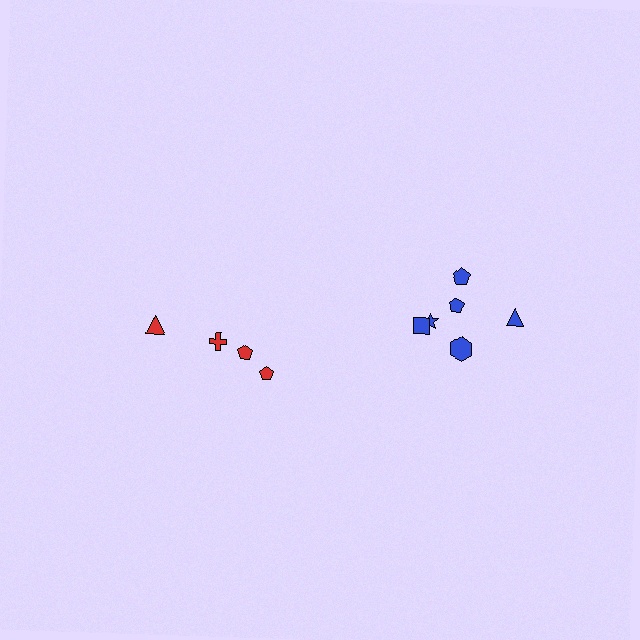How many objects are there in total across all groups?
There are 10 objects.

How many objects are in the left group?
There are 4 objects.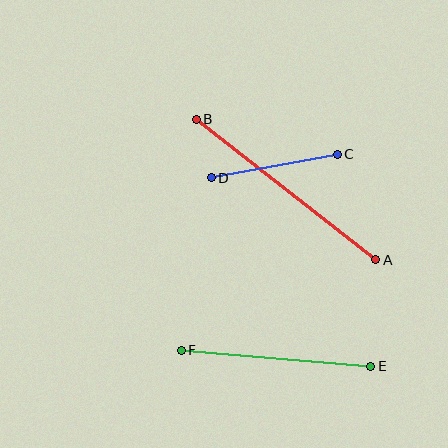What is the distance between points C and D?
The distance is approximately 128 pixels.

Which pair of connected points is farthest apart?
Points A and B are farthest apart.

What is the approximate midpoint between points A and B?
The midpoint is at approximately (286, 190) pixels.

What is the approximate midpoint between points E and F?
The midpoint is at approximately (276, 358) pixels.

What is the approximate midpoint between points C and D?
The midpoint is at approximately (274, 166) pixels.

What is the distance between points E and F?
The distance is approximately 190 pixels.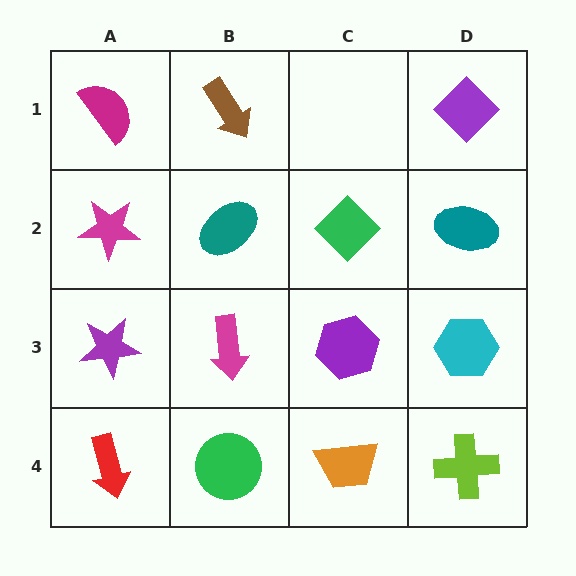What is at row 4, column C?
An orange trapezoid.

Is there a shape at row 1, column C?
No, that cell is empty.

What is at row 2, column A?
A magenta star.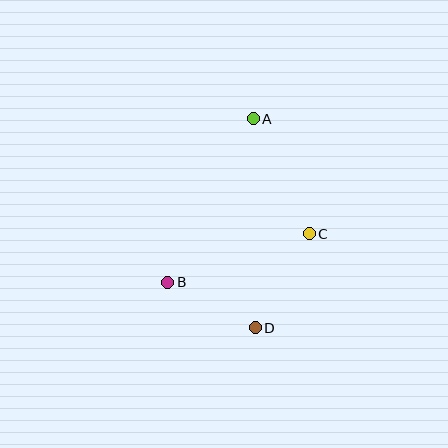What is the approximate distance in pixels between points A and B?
The distance between A and B is approximately 184 pixels.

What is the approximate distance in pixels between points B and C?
The distance between B and C is approximately 150 pixels.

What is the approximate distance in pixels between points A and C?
The distance between A and C is approximately 128 pixels.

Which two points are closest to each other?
Points B and D are closest to each other.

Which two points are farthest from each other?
Points A and D are farthest from each other.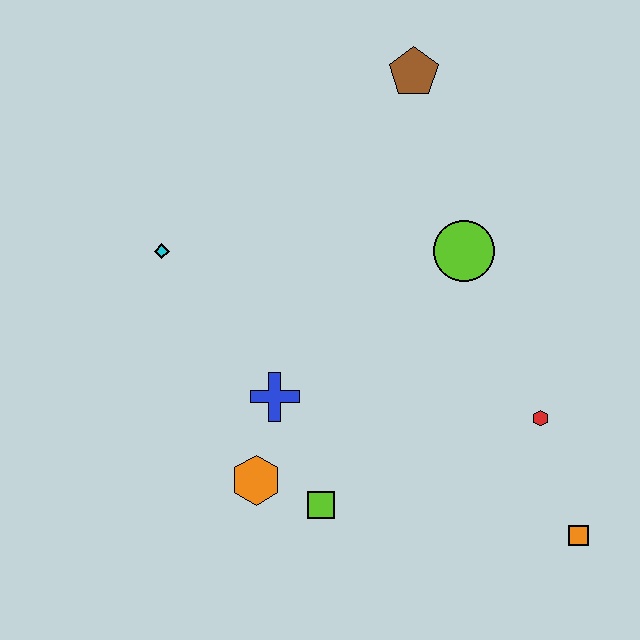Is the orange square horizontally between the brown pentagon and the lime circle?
No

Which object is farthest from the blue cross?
The brown pentagon is farthest from the blue cross.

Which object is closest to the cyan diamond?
The blue cross is closest to the cyan diamond.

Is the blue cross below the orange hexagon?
No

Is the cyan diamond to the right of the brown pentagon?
No